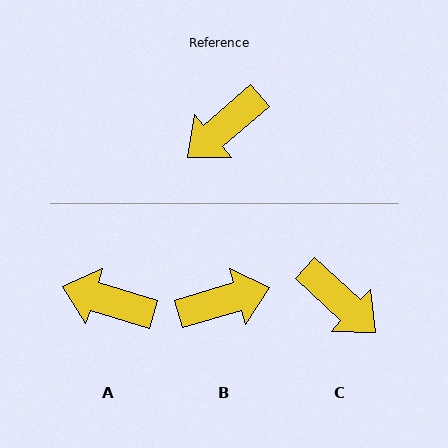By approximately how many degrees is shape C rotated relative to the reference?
Approximately 97 degrees counter-clockwise.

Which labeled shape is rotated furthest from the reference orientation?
B, about 155 degrees away.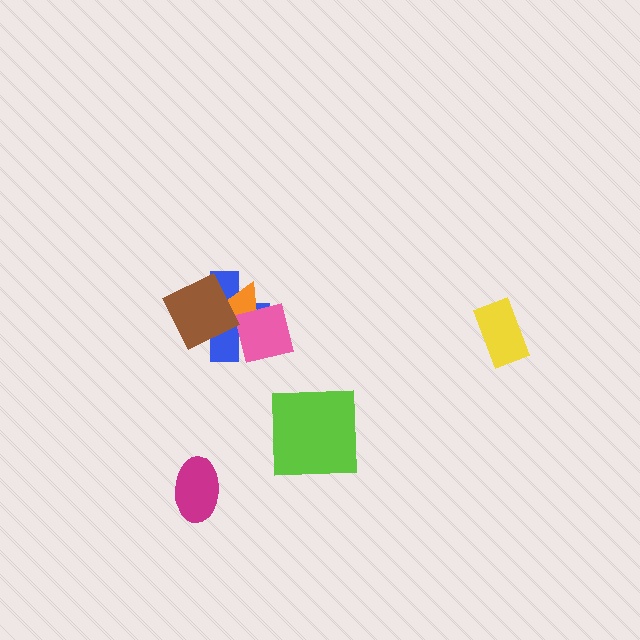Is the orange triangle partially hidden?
Yes, it is partially covered by another shape.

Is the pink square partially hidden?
Yes, it is partially covered by another shape.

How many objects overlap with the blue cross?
3 objects overlap with the blue cross.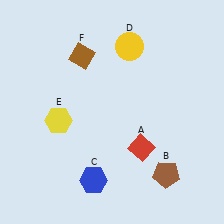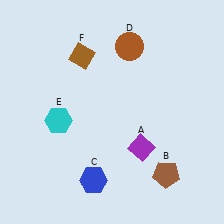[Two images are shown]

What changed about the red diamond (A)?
In Image 1, A is red. In Image 2, it changed to purple.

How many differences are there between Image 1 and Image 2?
There are 3 differences between the two images.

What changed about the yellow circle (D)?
In Image 1, D is yellow. In Image 2, it changed to brown.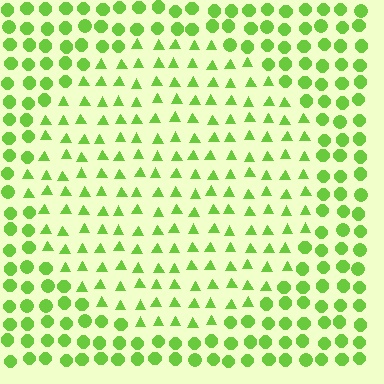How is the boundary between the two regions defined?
The boundary is defined by a change in element shape: triangles inside vs. circles outside. All elements share the same color and spacing.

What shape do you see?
I see a circle.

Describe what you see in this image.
The image is filled with small lime elements arranged in a uniform grid. A circle-shaped region contains triangles, while the surrounding area contains circles. The boundary is defined purely by the change in element shape.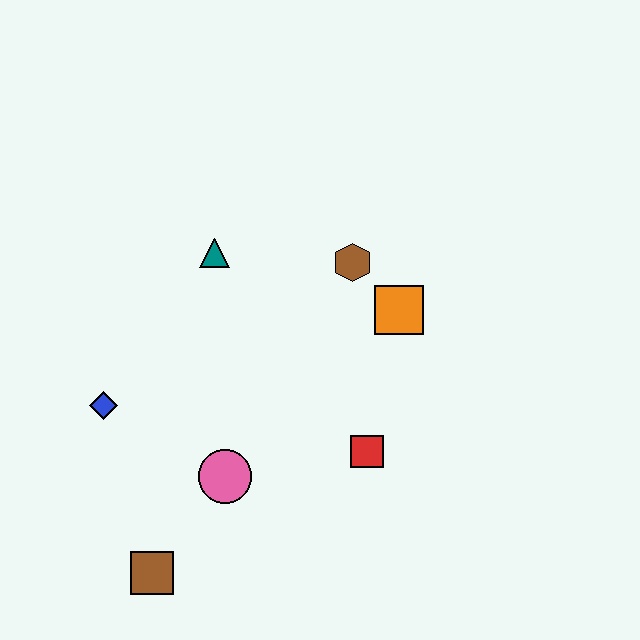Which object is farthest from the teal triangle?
The brown square is farthest from the teal triangle.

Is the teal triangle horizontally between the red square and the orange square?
No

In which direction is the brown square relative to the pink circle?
The brown square is below the pink circle.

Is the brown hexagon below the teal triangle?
Yes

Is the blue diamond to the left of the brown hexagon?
Yes